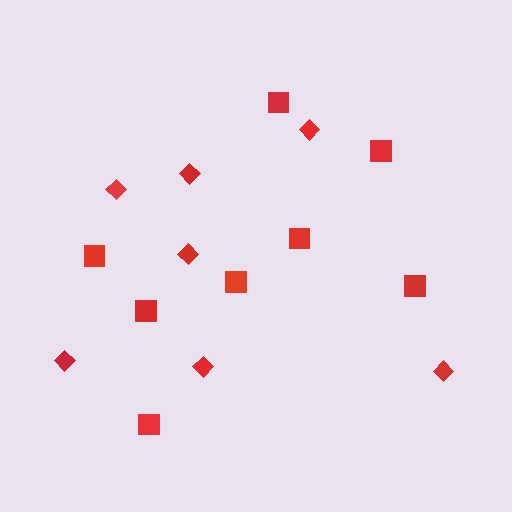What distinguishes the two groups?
There are 2 groups: one group of squares (8) and one group of diamonds (7).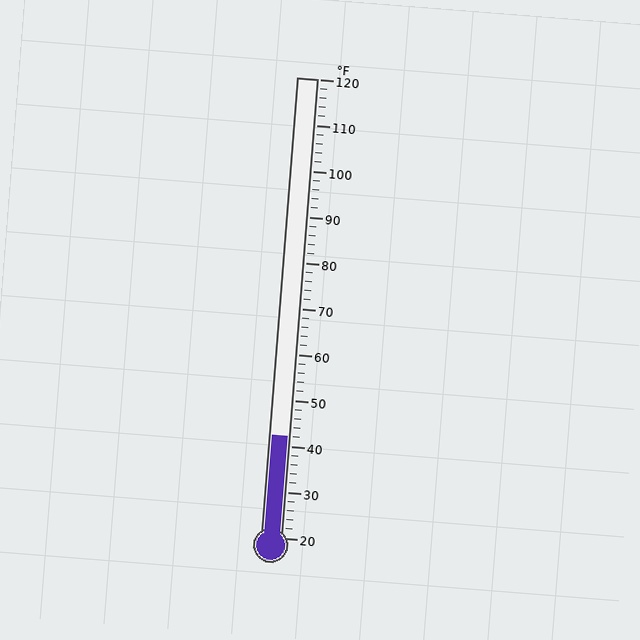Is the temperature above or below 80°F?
The temperature is below 80°F.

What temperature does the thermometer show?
The thermometer shows approximately 42°F.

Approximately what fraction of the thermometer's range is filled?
The thermometer is filled to approximately 20% of its range.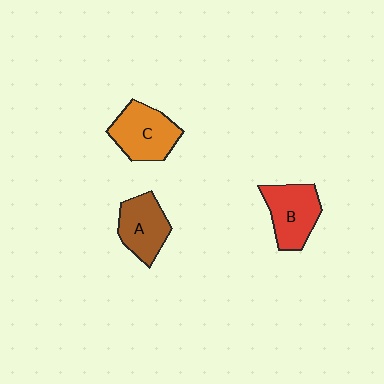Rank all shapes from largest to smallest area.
From largest to smallest: C (orange), B (red), A (brown).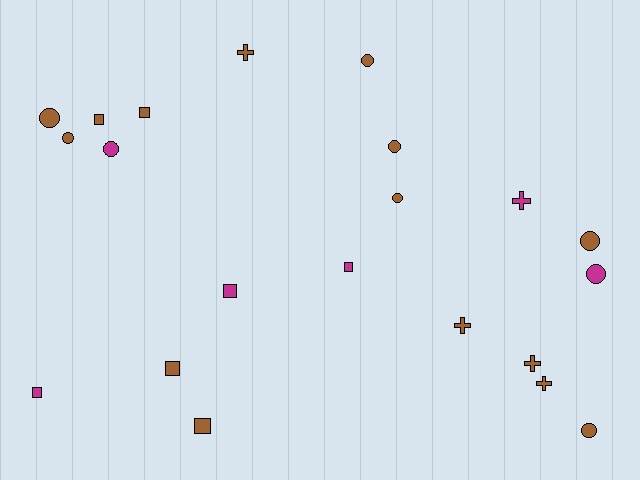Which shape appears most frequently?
Circle, with 9 objects.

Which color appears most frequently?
Brown, with 15 objects.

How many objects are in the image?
There are 21 objects.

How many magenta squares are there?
There are 3 magenta squares.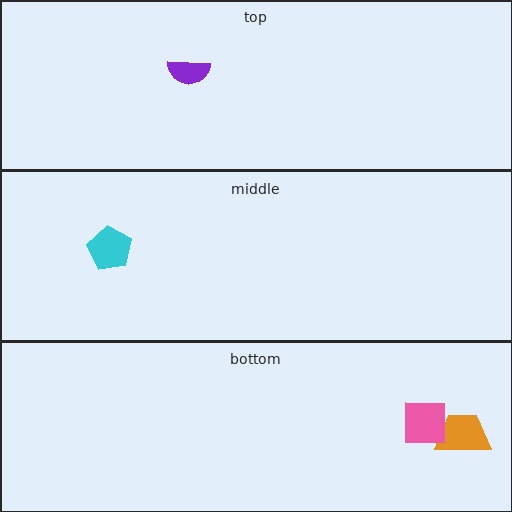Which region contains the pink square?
The bottom region.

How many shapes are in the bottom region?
2.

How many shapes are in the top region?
1.